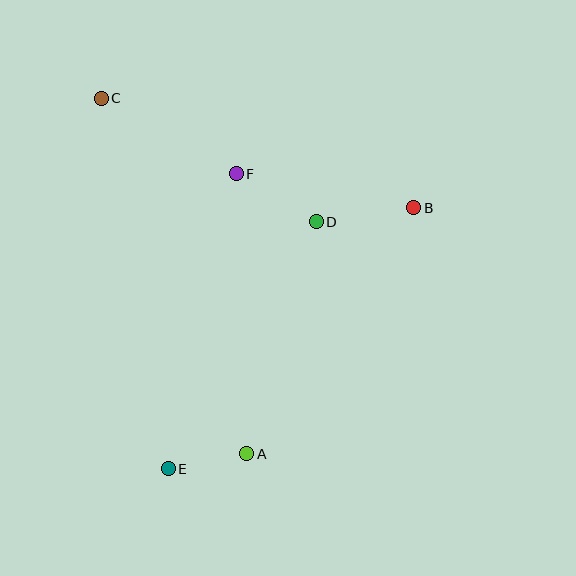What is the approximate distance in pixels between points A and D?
The distance between A and D is approximately 242 pixels.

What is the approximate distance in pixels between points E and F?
The distance between E and F is approximately 303 pixels.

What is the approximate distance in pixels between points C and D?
The distance between C and D is approximately 248 pixels.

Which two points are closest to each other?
Points A and E are closest to each other.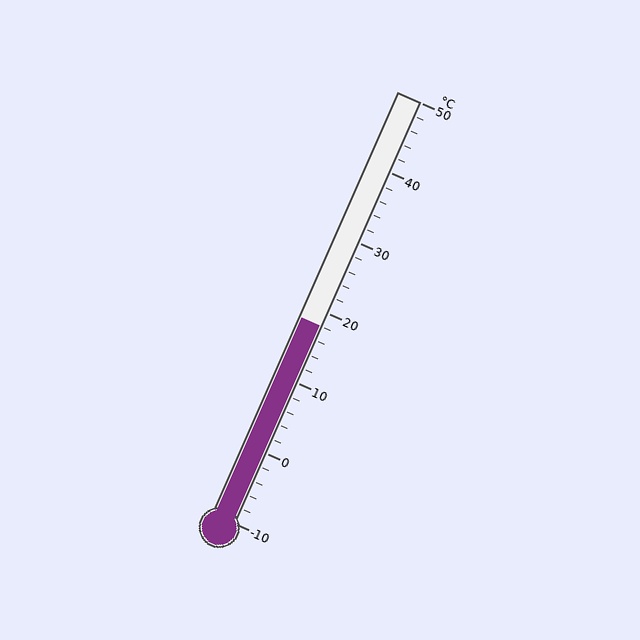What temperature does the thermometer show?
The thermometer shows approximately 18°C.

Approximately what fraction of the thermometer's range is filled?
The thermometer is filled to approximately 45% of its range.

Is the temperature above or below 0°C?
The temperature is above 0°C.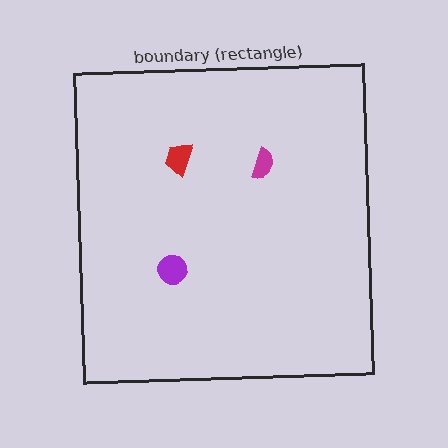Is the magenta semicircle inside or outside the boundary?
Inside.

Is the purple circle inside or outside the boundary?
Inside.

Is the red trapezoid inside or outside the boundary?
Inside.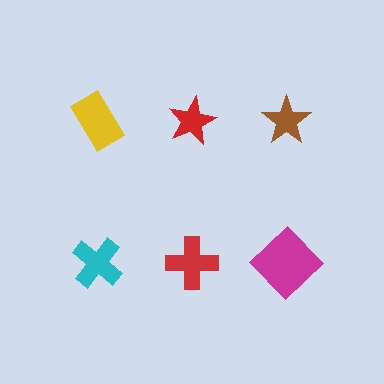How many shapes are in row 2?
3 shapes.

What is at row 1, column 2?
A red star.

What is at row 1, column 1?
A yellow rectangle.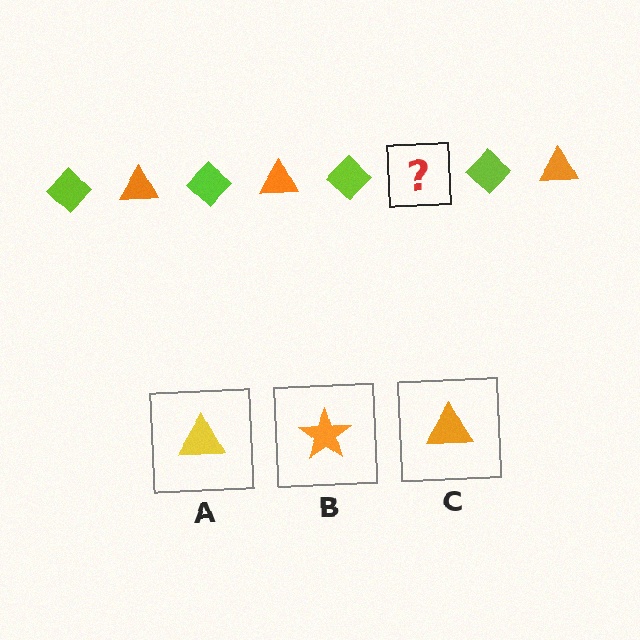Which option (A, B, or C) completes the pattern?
C.